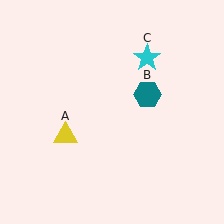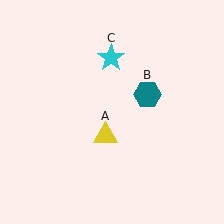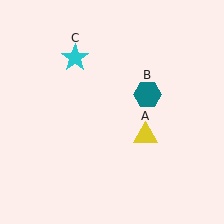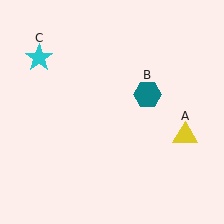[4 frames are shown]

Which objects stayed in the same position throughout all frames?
Teal hexagon (object B) remained stationary.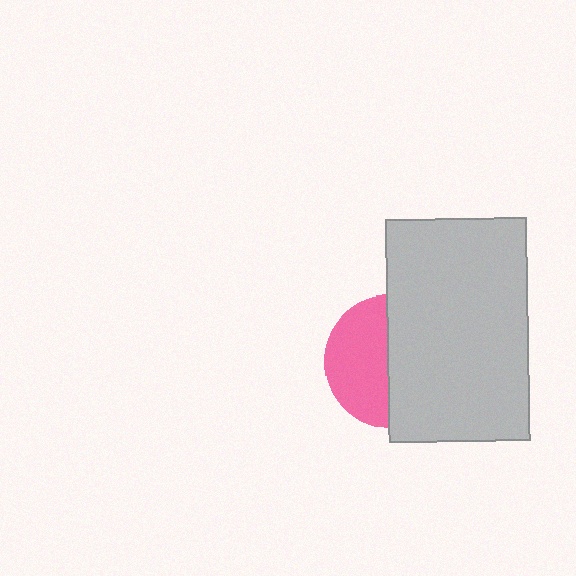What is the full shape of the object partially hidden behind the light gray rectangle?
The partially hidden object is a pink circle.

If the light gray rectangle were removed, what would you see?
You would see the complete pink circle.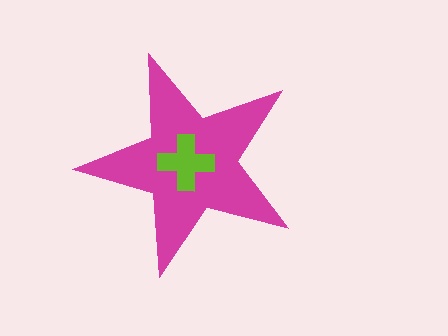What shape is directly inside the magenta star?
The lime cross.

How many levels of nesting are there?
2.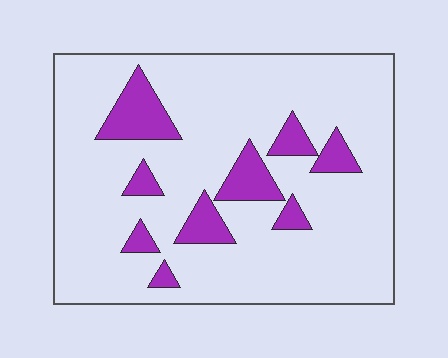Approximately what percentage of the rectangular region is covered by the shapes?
Approximately 15%.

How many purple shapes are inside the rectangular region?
9.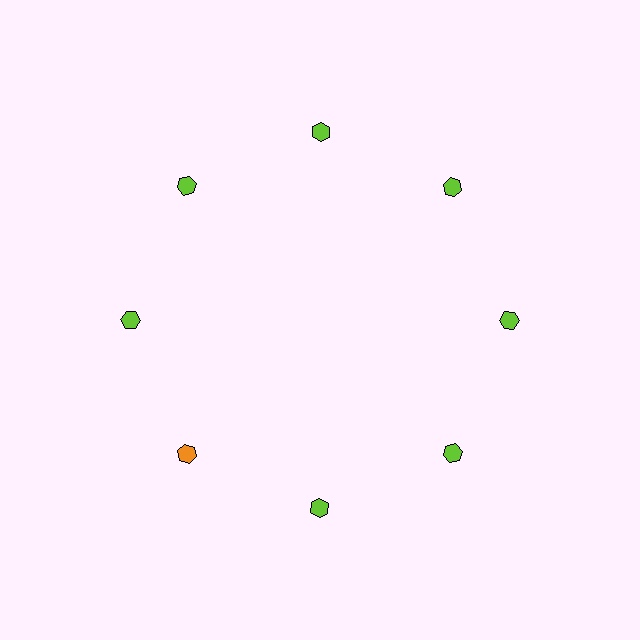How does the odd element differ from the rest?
It has a different color: orange instead of lime.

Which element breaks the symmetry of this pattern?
The orange hexagon at roughly the 8 o'clock position breaks the symmetry. All other shapes are lime hexagons.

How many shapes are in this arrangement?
There are 8 shapes arranged in a ring pattern.